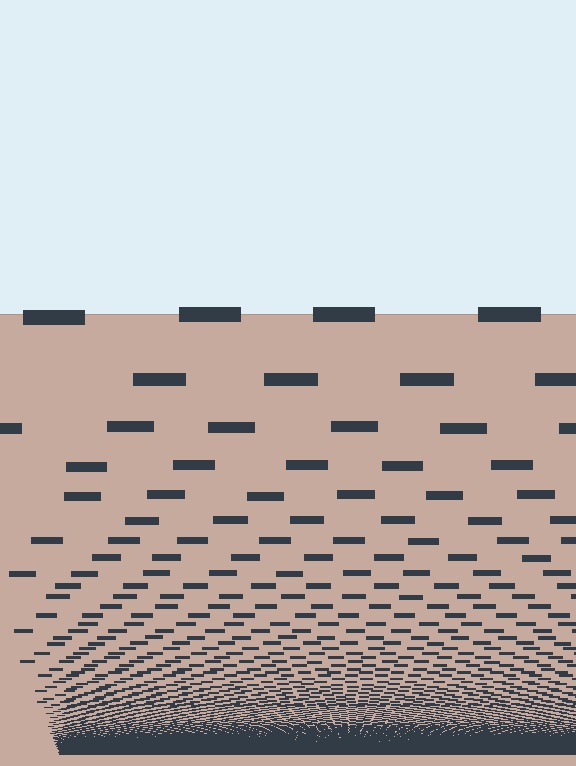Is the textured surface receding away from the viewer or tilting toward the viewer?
The surface appears to tilt toward the viewer. Texture elements get larger and sparser toward the top.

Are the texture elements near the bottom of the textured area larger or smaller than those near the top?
Smaller. The gradient is inverted — elements near the bottom are smaller and denser.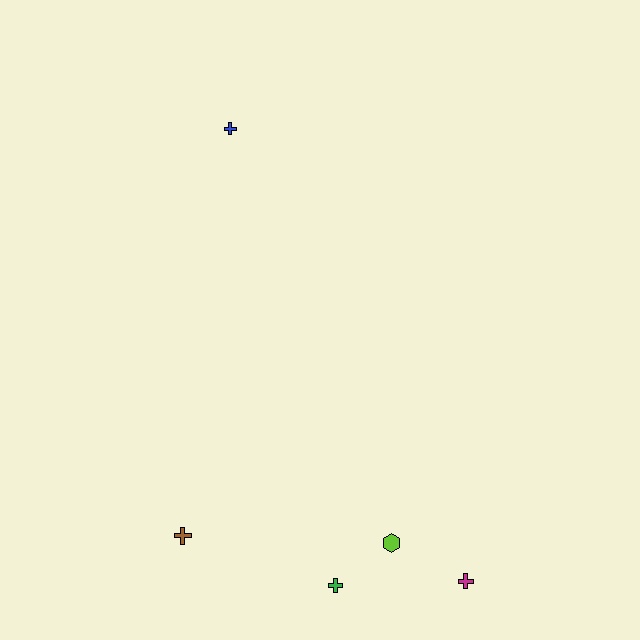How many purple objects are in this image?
There are no purple objects.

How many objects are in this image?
There are 5 objects.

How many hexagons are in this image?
There is 1 hexagon.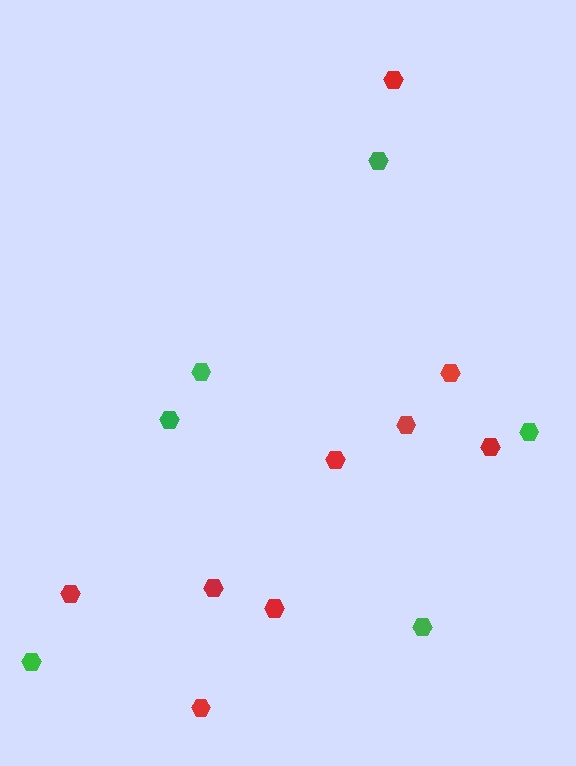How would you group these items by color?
There are 2 groups: one group of green hexagons (6) and one group of red hexagons (9).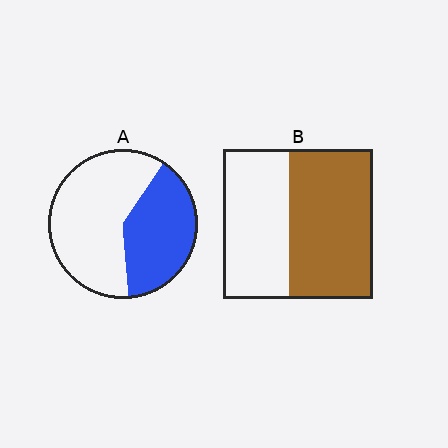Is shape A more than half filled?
No.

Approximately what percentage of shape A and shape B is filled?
A is approximately 40% and B is approximately 55%.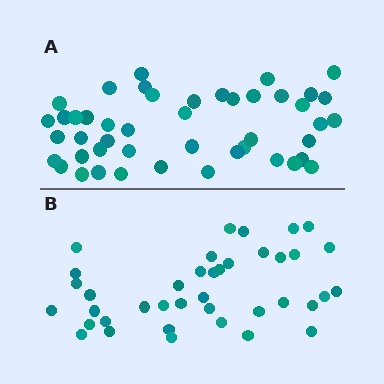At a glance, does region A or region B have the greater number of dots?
Region A (the top region) has more dots.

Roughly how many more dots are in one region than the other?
Region A has roughly 8 or so more dots than region B.